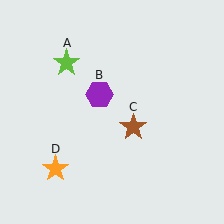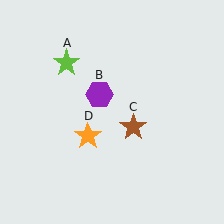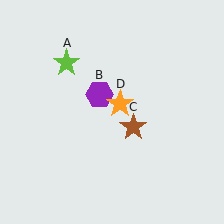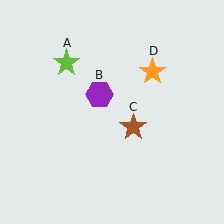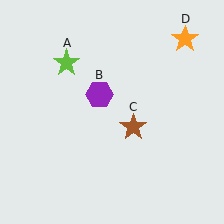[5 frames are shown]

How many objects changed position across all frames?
1 object changed position: orange star (object D).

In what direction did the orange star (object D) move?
The orange star (object D) moved up and to the right.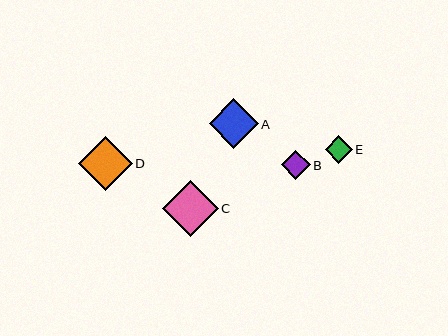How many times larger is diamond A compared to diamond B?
Diamond A is approximately 1.7 times the size of diamond B.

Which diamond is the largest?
Diamond C is the largest with a size of approximately 55 pixels.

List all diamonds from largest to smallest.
From largest to smallest: C, D, A, B, E.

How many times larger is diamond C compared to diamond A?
Diamond C is approximately 1.1 times the size of diamond A.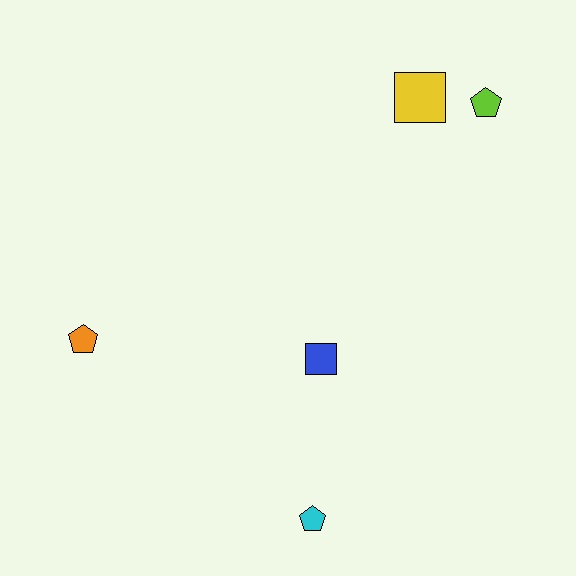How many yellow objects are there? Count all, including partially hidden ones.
There is 1 yellow object.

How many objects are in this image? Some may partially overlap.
There are 5 objects.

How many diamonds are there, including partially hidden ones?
There are no diamonds.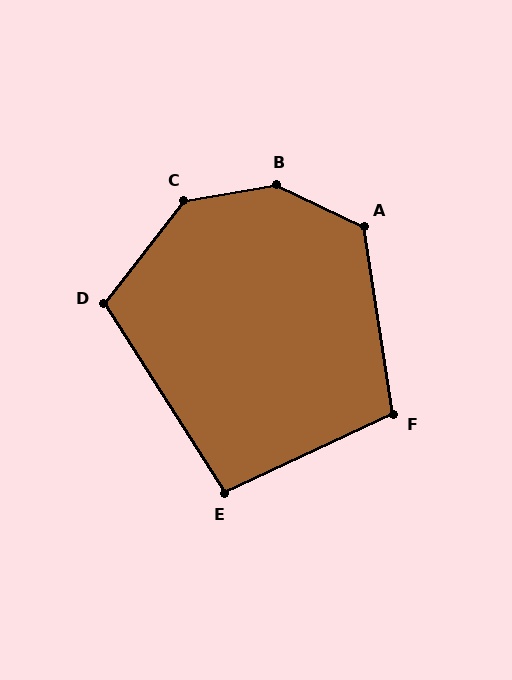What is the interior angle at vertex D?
Approximately 110 degrees (obtuse).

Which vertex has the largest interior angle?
B, at approximately 144 degrees.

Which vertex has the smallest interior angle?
E, at approximately 98 degrees.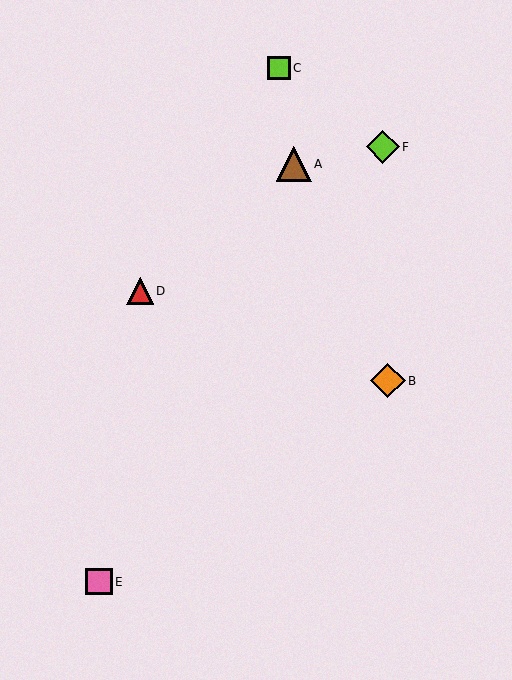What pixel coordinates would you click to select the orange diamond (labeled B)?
Click at (388, 381) to select the orange diamond B.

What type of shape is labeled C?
Shape C is a lime square.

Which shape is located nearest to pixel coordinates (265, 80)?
The lime square (labeled C) at (279, 68) is nearest to that location.